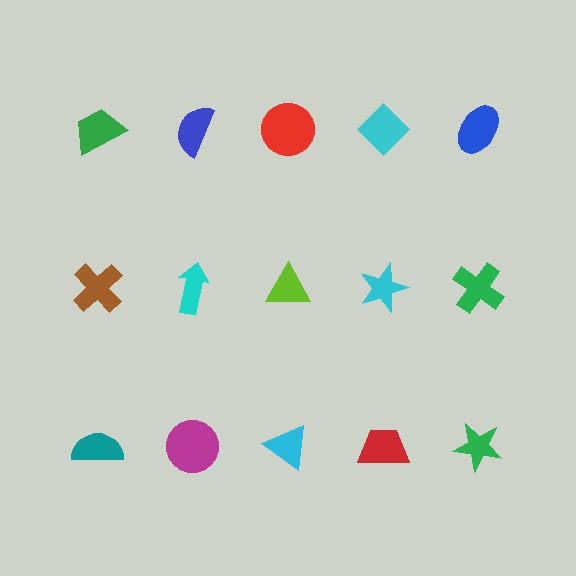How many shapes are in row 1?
5 shapes.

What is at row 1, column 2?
A blue semicircle.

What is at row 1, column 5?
A blue ellipse.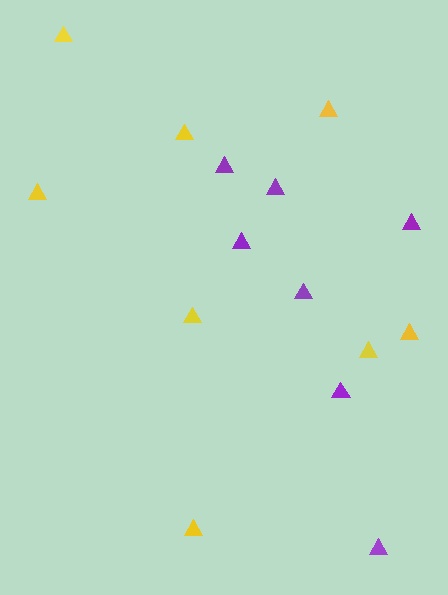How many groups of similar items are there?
There are 2 groups: one group of yellow triangles (8) and one group of purple triangles (7).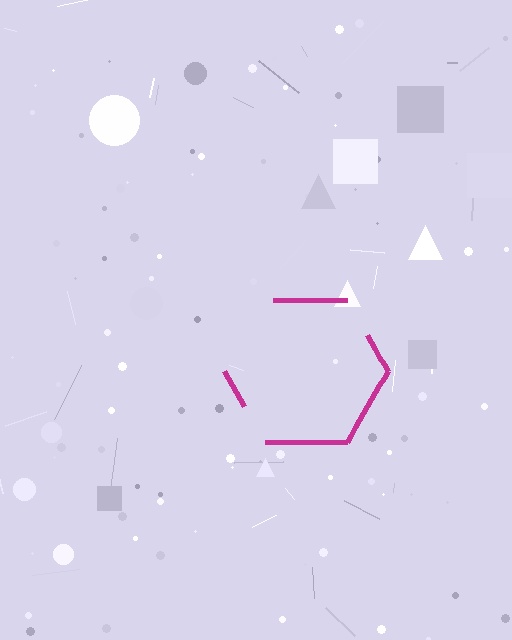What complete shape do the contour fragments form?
The contour fragments form a hexagon.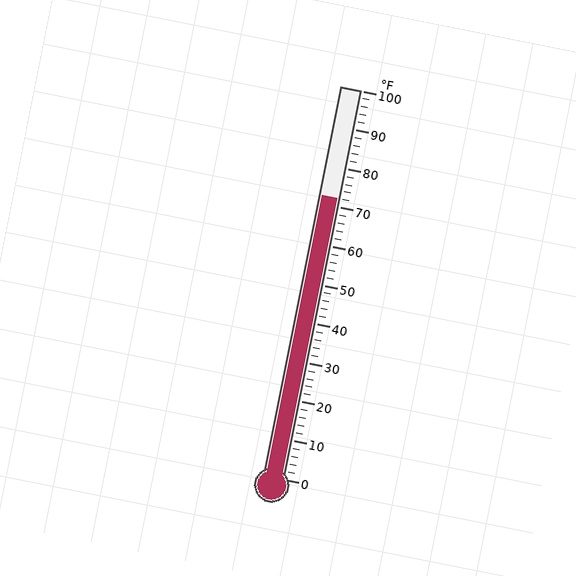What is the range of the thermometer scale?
The thermometer scale ranges from 0°F to 100°F.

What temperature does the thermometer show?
The thermometer shows approximately 72°F.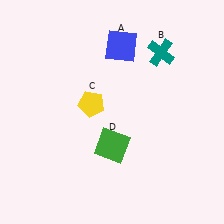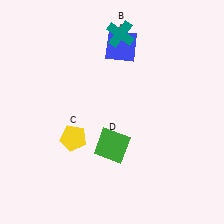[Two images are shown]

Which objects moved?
The objects that moved are: the teal cross (B), the yellow pentagon (C).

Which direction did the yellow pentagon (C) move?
The yellow pentagon (C) moved down.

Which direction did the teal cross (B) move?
The teal cross (B) moved left.